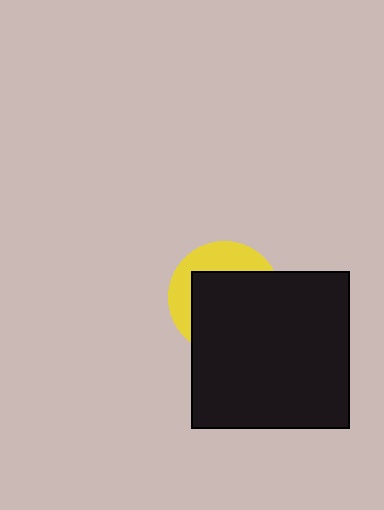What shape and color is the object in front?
The object in front is a black square.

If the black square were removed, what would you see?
You would see the complete yellow circle.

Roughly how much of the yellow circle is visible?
A small part of it is visible (roughly 35%).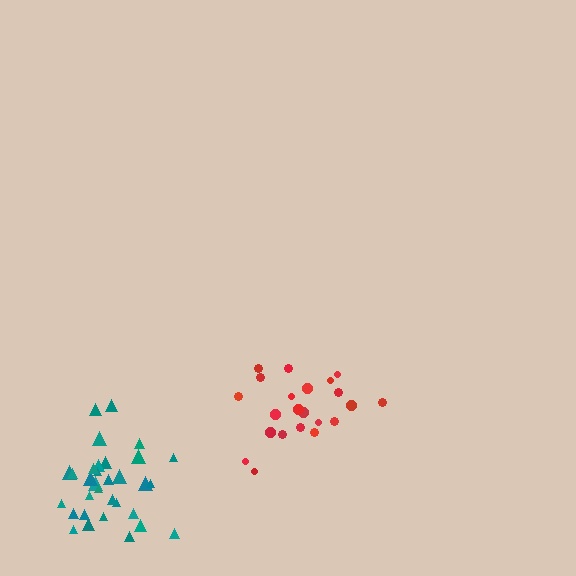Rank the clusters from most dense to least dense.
teal, red.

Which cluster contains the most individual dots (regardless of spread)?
Teal (32).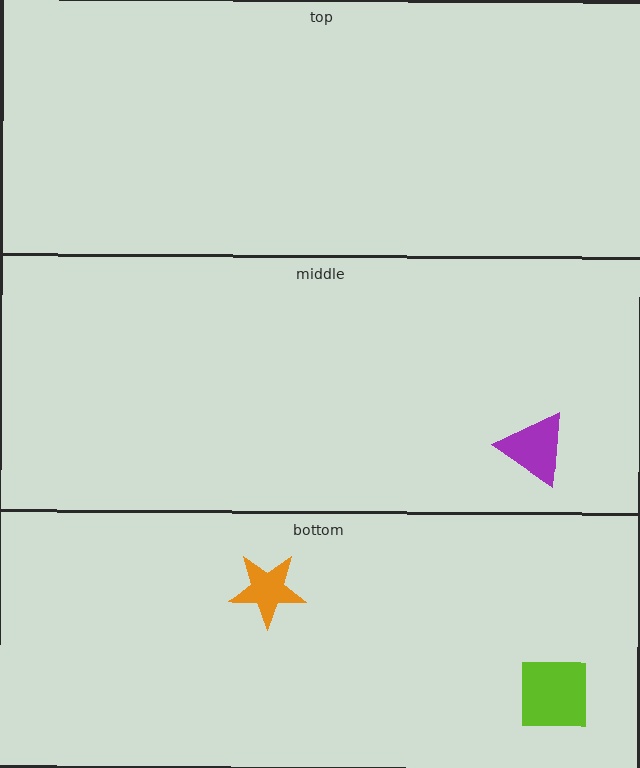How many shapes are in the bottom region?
2.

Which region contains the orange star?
The bottom region.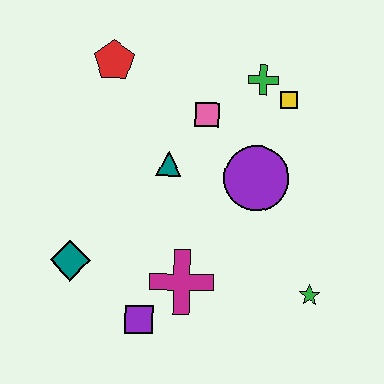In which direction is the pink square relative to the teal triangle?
The pink square is above the teal triangle.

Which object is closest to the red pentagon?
The pink square is closest to the red pentagon.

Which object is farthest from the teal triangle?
The green star is farthest from the teal triangle.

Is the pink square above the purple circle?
Yes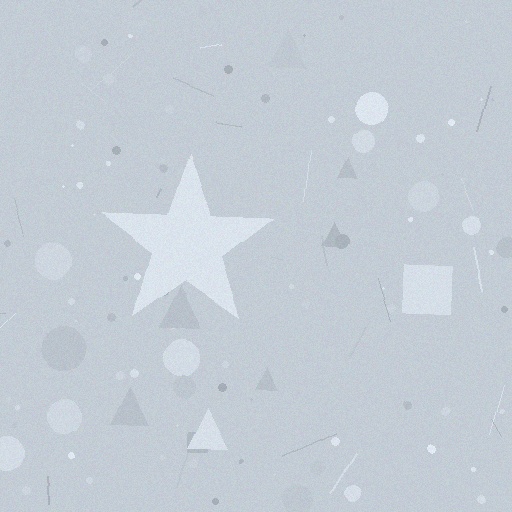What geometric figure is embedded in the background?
A star is embedded in the background.